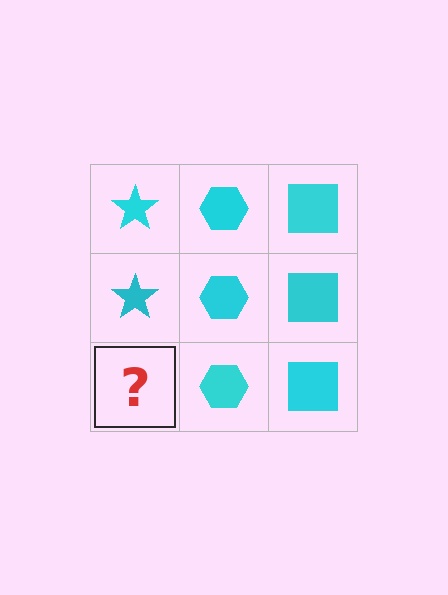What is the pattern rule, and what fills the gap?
The rule is that each column has a consistent shape. The gap should be filled with a cyan star.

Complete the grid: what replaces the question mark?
The question mark should be replaced with a cyan star.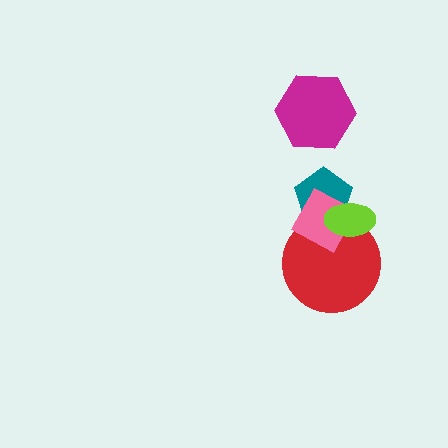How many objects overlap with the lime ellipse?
3 objects overlap with the lime ellipse.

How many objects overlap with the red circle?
3 objects overlap with the red circle.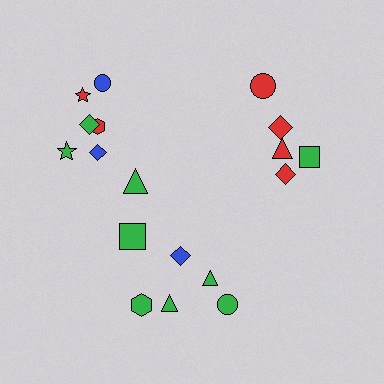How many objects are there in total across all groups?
There are 18 objects.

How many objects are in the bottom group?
There are 6 objects.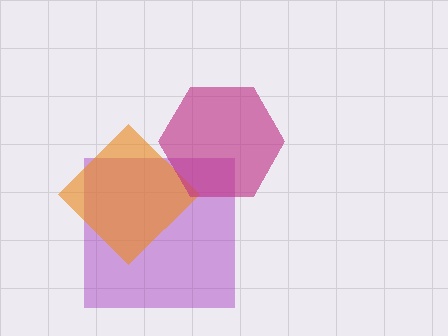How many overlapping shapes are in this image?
There are 3 overlapping shapes in the image.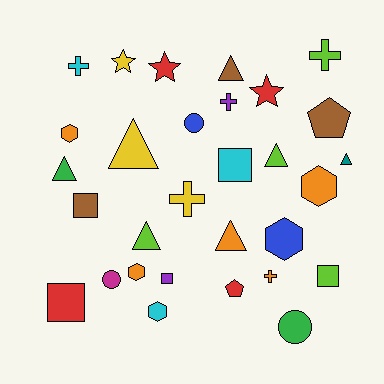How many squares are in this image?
There are 5 squares.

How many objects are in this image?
There are 30 objects.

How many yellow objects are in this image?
There are 3 yellow objects.